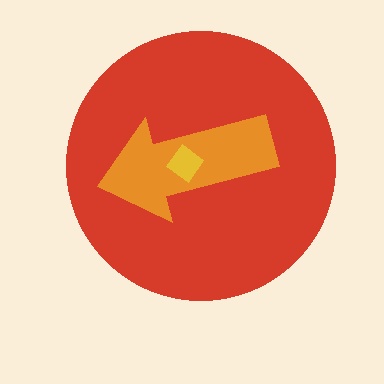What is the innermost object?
The yellow diamond.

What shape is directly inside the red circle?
The orange arrow.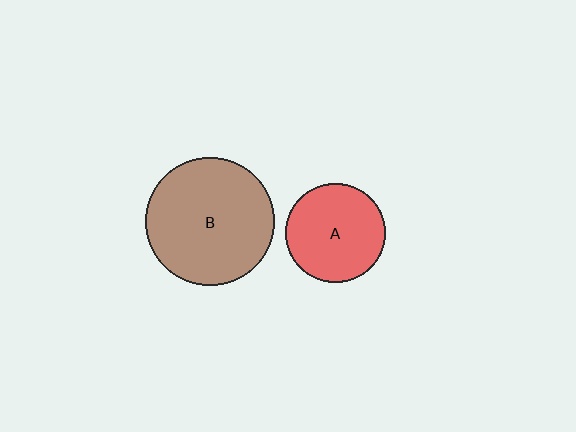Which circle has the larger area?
Circle B (brown).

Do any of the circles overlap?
No, none of the circles overlap.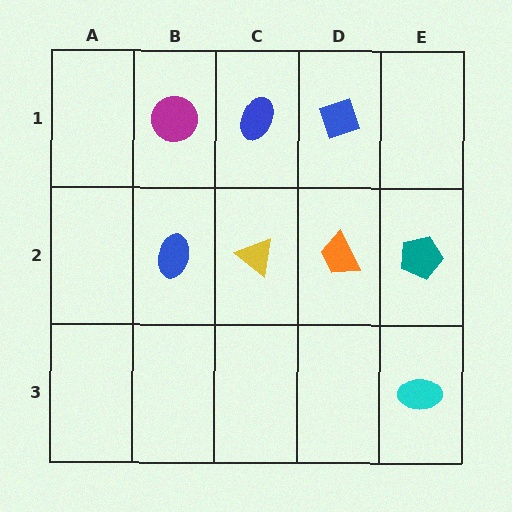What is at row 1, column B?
A magenta circle.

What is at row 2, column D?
An orange trapezoid.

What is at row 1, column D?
A blue diamond.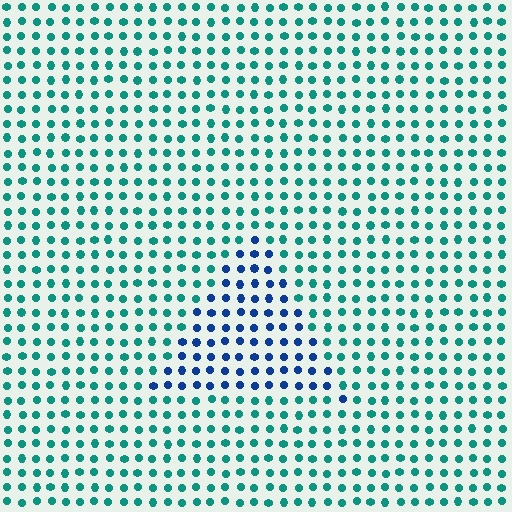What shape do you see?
I see a triangle.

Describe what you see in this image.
The image is filled with small teal elements in a uniform arrangement. A triangle-shaped region is visible where the elements are tinted to a slightly different hue, forming a subtle color boundary.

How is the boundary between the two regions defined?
The boundary is defined purely by a slight shift in hue (about 49 degrees). Spacing, size, and orientation are identical on both sides.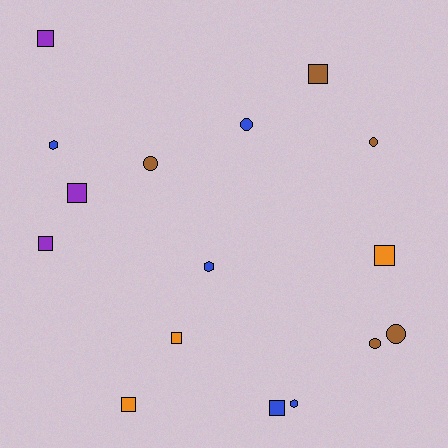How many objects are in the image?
There are 16 objects.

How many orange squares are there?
There are 3 orange squares.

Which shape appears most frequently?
Square, with 8 objects.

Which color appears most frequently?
Brown, with 5 objects.